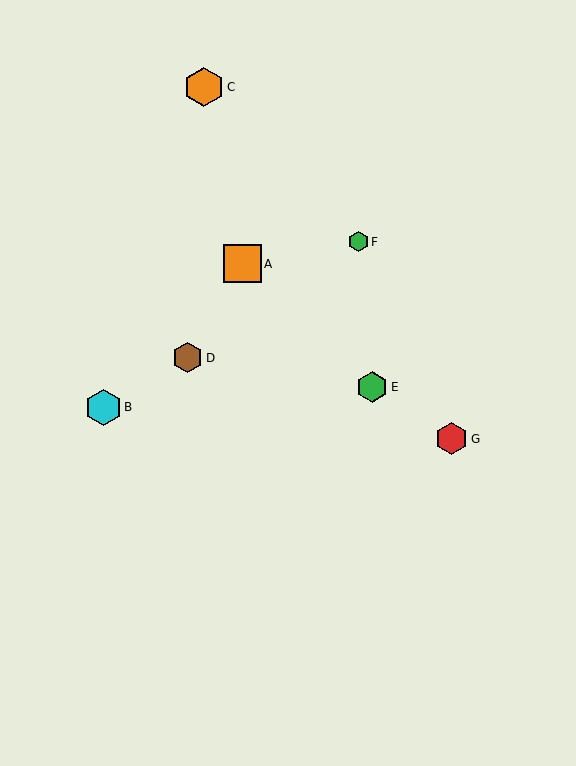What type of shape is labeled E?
Shape E is a green hexagon.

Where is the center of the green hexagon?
The center of the green hexagon is at (358, 242).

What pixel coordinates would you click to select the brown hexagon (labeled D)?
Click at (188, 358) to select the brown hexagon D.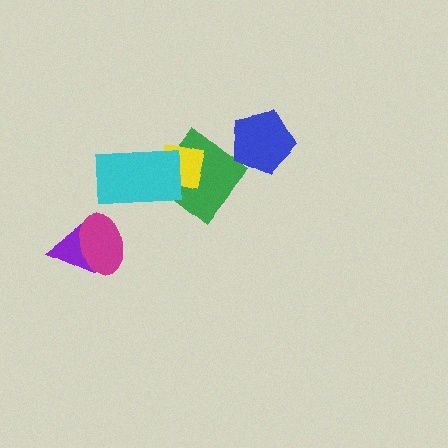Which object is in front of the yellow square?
The cyan rectangle is in front of the yellow square.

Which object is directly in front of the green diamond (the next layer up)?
The yellow square is directly in front of the green diamond.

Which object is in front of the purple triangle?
The magenta ellipse is in front of the purple triangle.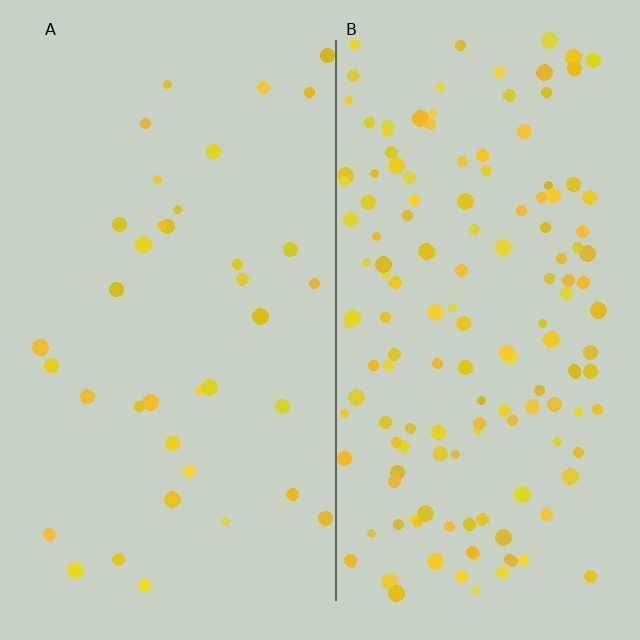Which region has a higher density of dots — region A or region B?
B (the right).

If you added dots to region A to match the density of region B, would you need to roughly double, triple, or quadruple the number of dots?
Approximately quadruple.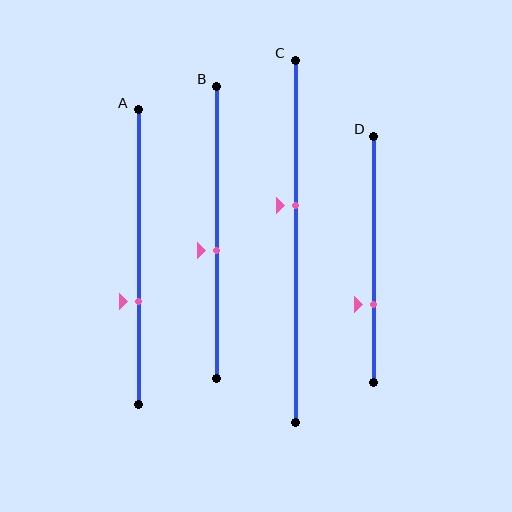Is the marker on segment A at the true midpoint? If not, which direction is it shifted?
No, the marker on segment A is shifted downward by about 15% of the segment length.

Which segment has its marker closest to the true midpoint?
Segment B has its marker closest to the true midpoint.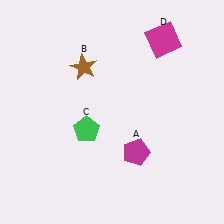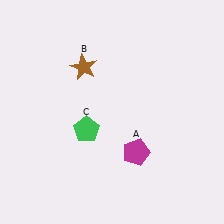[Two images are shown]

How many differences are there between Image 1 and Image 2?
There is 1 difference between the two images.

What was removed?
The magenta square (D) was removed in Image 2.